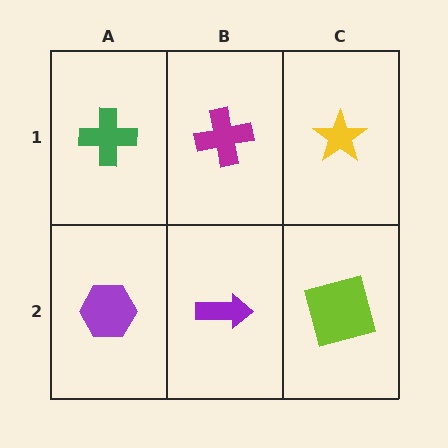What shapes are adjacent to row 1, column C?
A lime square (row 2, column C), a magenta cross (row 1, column B).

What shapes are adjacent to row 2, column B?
A magenta cross (row 1, column B), a purple hexagon (row 2, column A), a lime square (row 2, column C).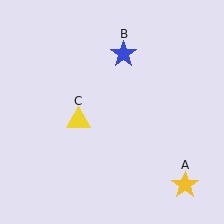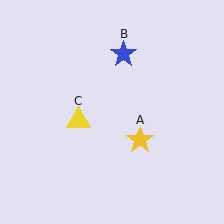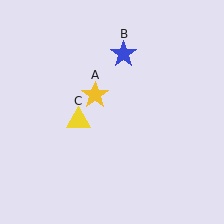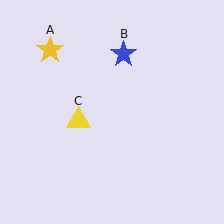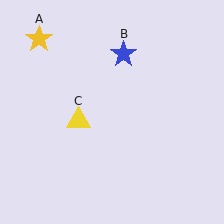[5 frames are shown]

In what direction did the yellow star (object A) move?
The yellow star (object A) moved up and to the left.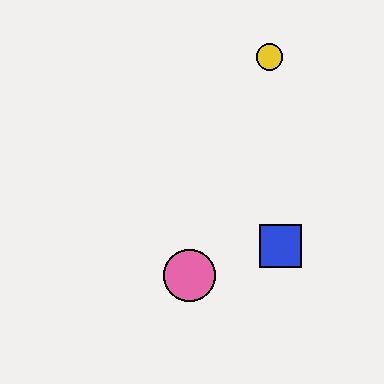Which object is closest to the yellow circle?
The blue square is closest to the yellow circle.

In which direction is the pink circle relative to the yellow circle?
The pink circle is below the yellow circle.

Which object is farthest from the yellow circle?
The pink circle is farthest from the yellow circle.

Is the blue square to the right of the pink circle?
Yes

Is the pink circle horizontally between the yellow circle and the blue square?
No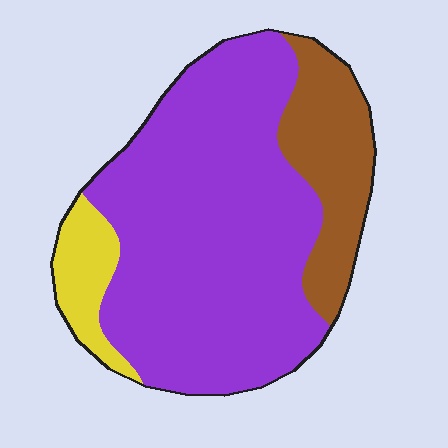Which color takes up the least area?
Yellow, at roughly 10%.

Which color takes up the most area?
Purple, at roughly 70%.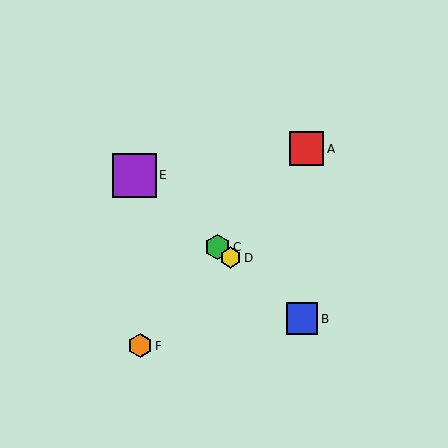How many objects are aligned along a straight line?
4 objects (B, C, D, E) are aligned along a straight line.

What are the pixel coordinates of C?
Object C is at (218, 247).